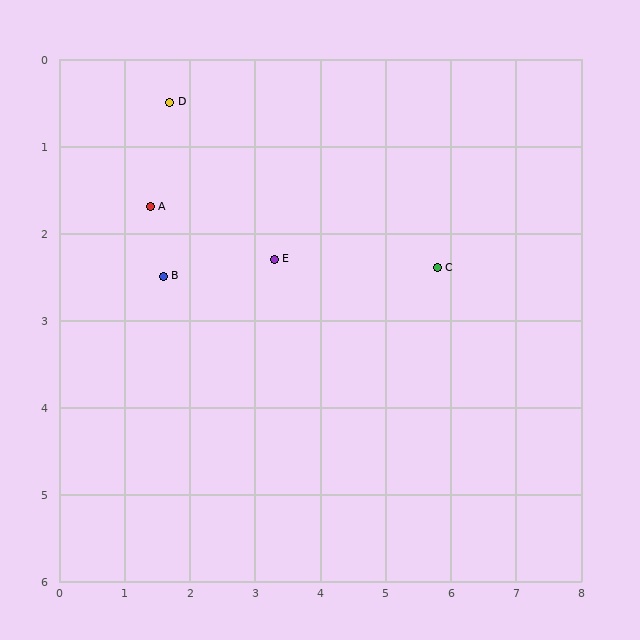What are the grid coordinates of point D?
Point D is at approximately (1.7, 0.5).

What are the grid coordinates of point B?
Point B is at approximately (1.6, 2.5).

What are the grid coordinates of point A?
Point A is at approximately (1.4, 1.7).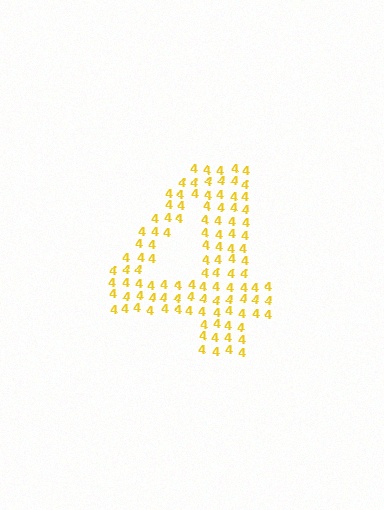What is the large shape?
The large shape is the digit 4.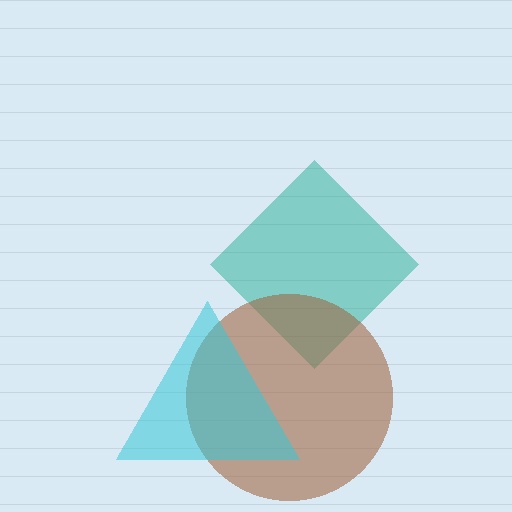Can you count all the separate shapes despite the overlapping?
Yes, there are 3 separate shapes.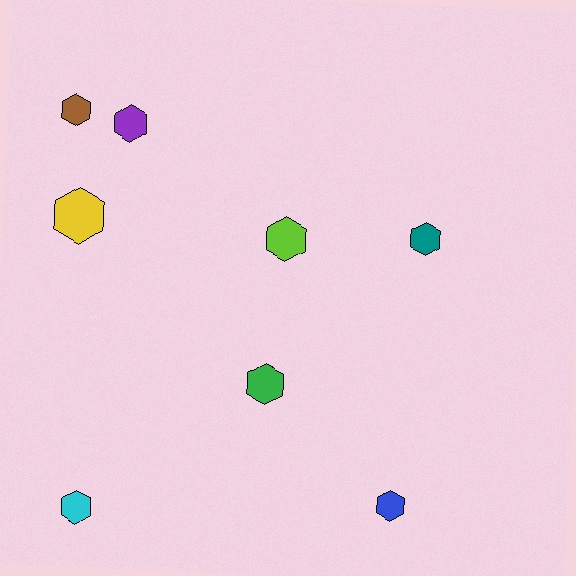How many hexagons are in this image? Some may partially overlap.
There are 8 hexagons.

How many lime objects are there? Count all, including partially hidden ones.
There is 1 lime object.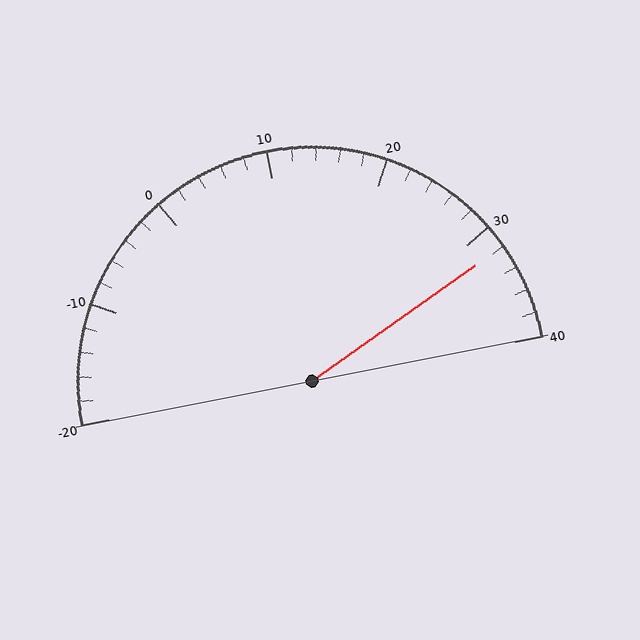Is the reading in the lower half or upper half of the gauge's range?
The reading is in the upper half of the range (-20 to 40).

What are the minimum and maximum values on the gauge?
The gauge ranges from -20 to 40.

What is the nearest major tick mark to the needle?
The nearest major tick mark is 30.